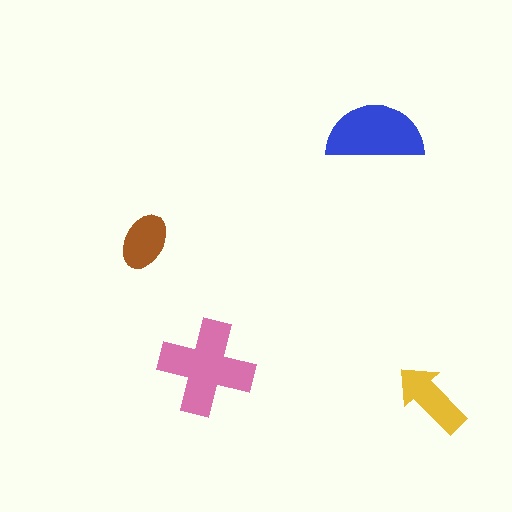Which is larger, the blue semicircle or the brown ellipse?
The blue semicircle.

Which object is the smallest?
The brown ellipse.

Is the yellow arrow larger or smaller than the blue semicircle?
Smaller.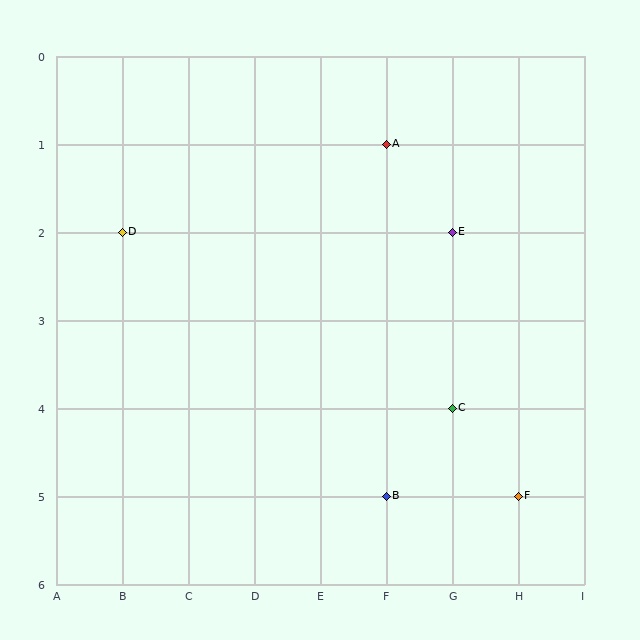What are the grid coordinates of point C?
Point C is at grid coordinates (G, 4).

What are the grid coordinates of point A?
Point A is at grid coordinates (F, 1).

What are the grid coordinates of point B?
Point B is at grid coordinates (F, 5).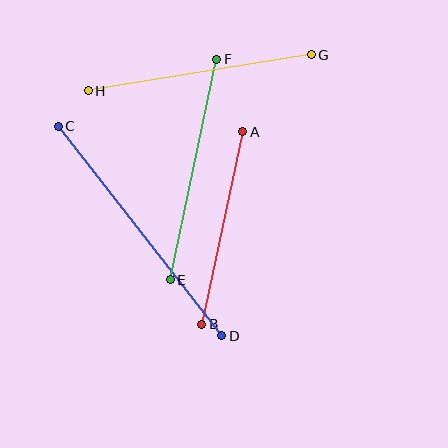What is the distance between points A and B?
The distance is approximately 197 pixels.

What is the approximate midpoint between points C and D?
The midpoint is at approximately (140, 231) pixels.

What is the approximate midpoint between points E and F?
The midpoint is at approximately (194, 170) pixels.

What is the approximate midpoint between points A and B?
The midpoint is at approximately (222, 228) pixels.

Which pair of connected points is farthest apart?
Points C and D are farthest apart.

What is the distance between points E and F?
The distance is approximately 225 pixels.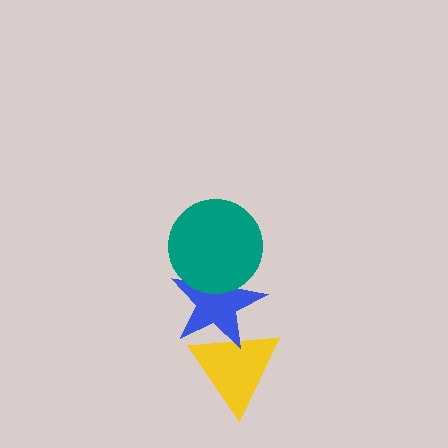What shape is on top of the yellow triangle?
The blue star is on top of the yellow triangle.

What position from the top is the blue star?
The blue star is 2nd from the top.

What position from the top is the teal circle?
The teal circle is 1st from the top.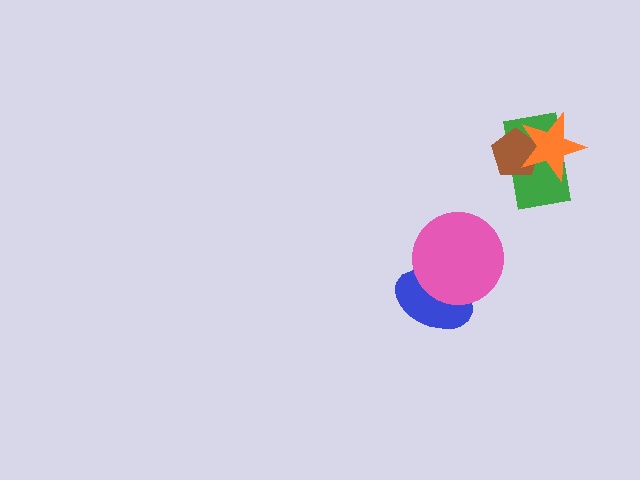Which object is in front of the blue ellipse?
The pink circle is in front of the blue ellipse.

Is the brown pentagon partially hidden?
Yes, it is partially covered by another shape.